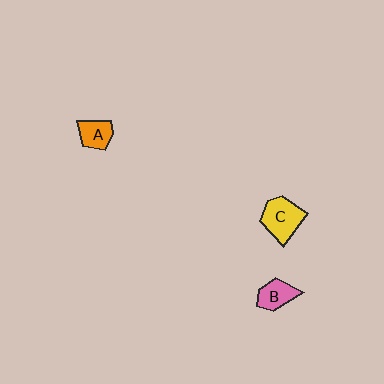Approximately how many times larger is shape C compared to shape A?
Approximately 1.6 times.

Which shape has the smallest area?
Shape A (orange).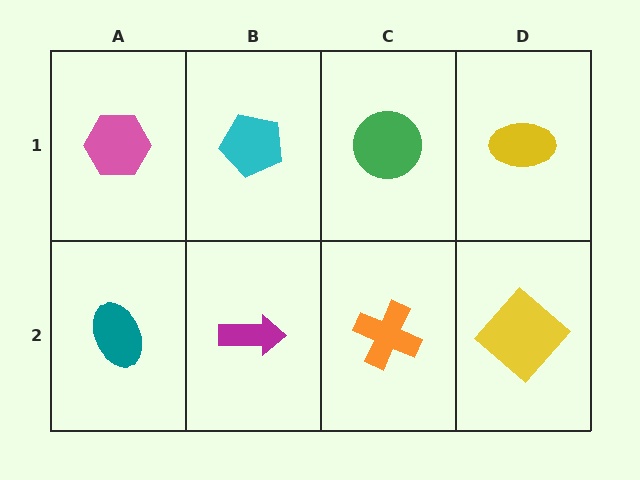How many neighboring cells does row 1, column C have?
3.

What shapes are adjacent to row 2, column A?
A pink hexagon (row 1, column A), a magenta arrow (row 2, column B).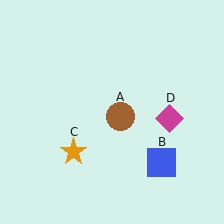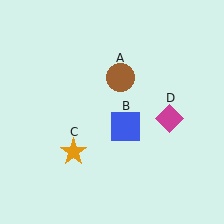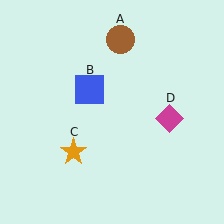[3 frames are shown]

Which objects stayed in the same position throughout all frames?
Orange star (object C) and magenta diamond (object D) remained stationary.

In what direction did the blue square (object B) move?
The blue square (object B) moved up and to the left.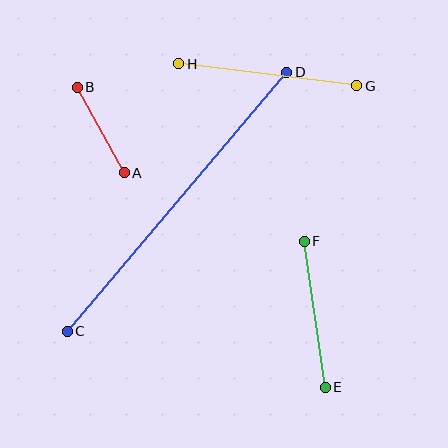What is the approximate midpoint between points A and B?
The midpoint is at approximately (101, 130) pixels.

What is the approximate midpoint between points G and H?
The midpoint is at approximately (268, 75) pixels.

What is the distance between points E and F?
The distance is approximately 147 pixels.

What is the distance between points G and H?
The distance is approximately 179 pixels.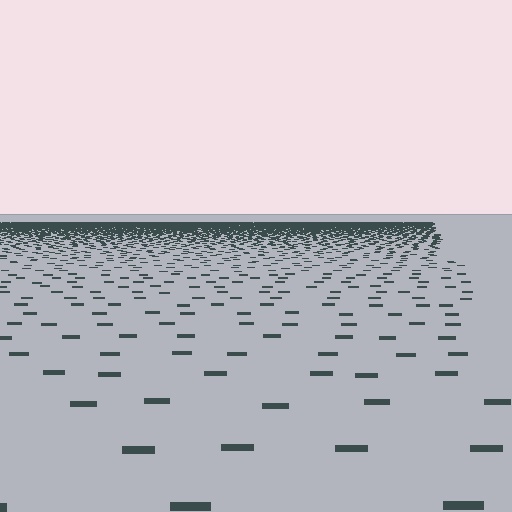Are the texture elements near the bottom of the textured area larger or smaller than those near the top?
Larger. Near the bottom, elements are closer to the viewer and appear at a bigger on-screen size.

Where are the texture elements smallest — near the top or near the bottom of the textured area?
Near the top.